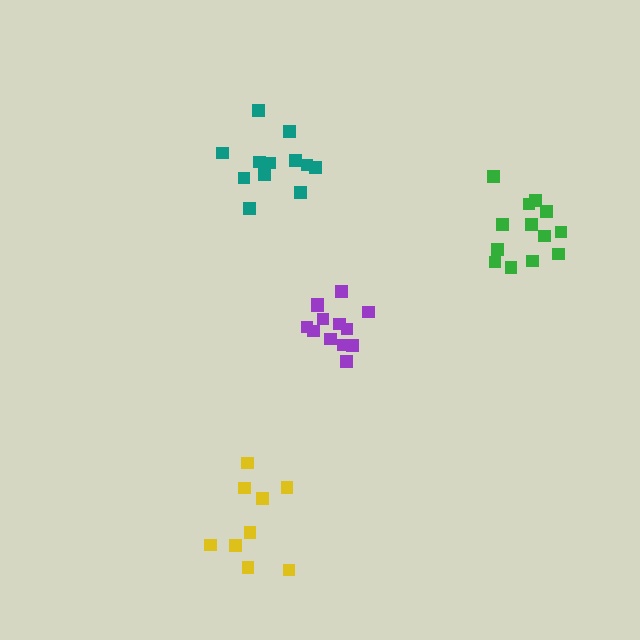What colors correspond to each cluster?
The clusters are colored: yellow, purple, teal, green.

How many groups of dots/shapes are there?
There are 4 groups.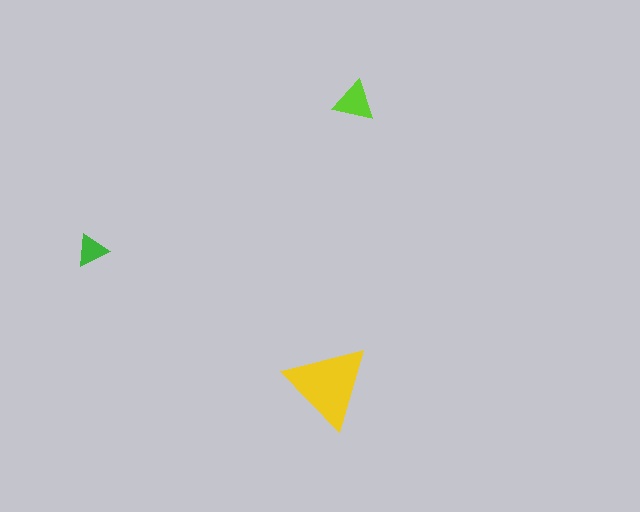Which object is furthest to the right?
The lime triangle is rightmost.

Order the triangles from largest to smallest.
the yellow one, the lime one, the green one.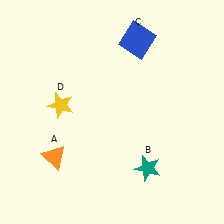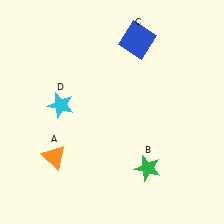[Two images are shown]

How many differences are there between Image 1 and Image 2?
There are 2 differences between the two images.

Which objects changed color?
B changed from teal to green. D changed from yellow to cyan.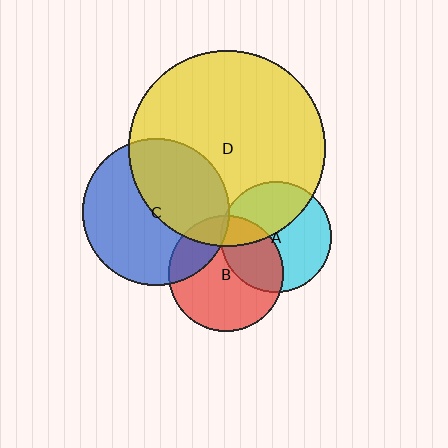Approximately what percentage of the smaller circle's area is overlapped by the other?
Approximately 35%.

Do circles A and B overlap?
Yes.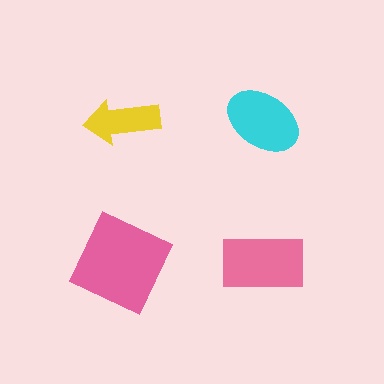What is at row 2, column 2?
A pink rectangle.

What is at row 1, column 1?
A yellow arrow.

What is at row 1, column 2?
A cyan ellipse.